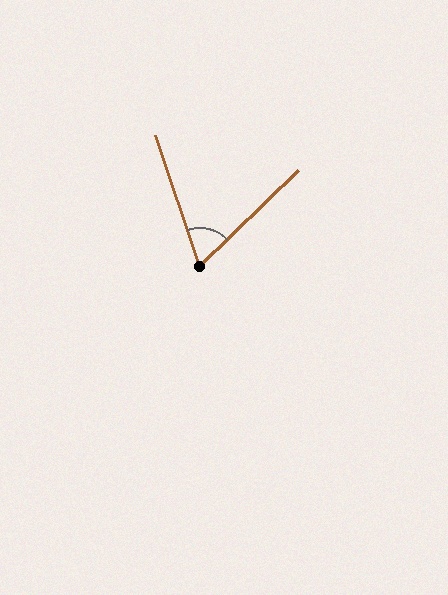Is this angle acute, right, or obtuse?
It is acute.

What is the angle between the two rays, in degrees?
Approximately 65 degrees.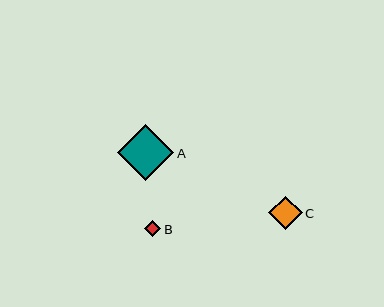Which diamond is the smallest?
Diamond B is the smallest with a size of approximately 16 pixels.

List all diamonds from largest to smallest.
From largest to smallest: A, C, B.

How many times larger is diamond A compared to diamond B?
Diamond A is approximately 3.5 times the size of diamond B.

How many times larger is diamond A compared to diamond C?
Diamond A is approximately 1.7 times the size of diamond C.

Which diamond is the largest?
Diamond A is the largest with a size of approximately 56 pixels.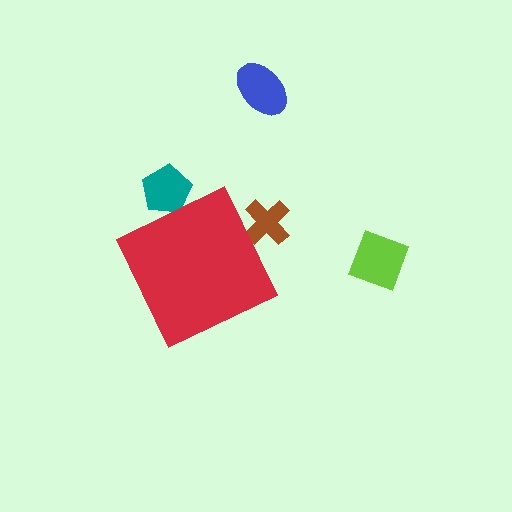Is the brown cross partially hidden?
Yes, the brown cross is partially hidden behind the red diamond.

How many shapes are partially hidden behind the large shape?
2 shapes are partially hidden.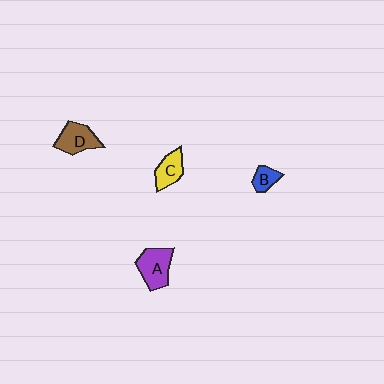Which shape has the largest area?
Shape A (purple).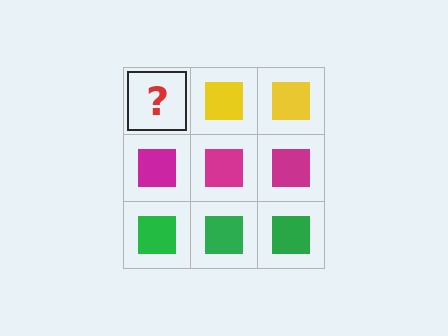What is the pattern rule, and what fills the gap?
The rule is that each row has a consistent color. The gap should be filled with a yellow square.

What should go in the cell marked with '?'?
The missing cell should contain a yellow square.